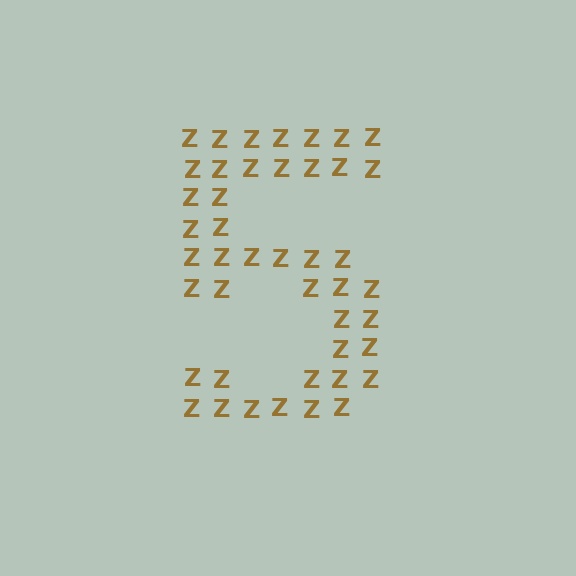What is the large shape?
The large shape is the digit 5.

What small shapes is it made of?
It is made of small letter Z's.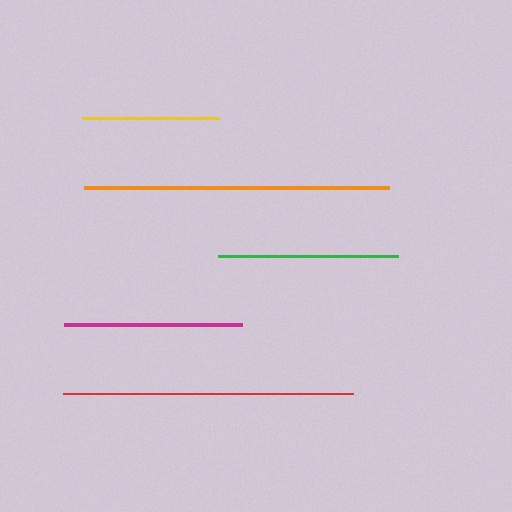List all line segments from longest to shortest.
From longest to shortest: orange, red, green, magenta, yellow.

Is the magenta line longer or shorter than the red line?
The red line is longer than the magenta line.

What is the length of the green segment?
The green segment is approximately 180 pixels long.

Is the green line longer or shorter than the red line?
The red line is longer than the green line.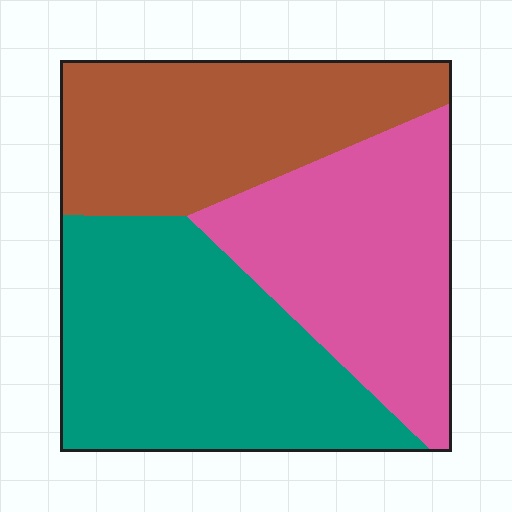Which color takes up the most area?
Teal, at roughly 40%.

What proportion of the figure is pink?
Pink covers roughly 30% of the figure.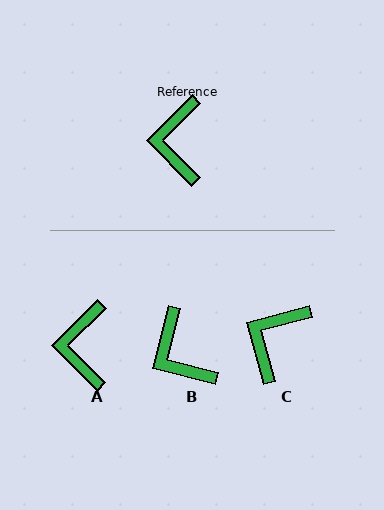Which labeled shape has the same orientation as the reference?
A.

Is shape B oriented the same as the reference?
No, it is off by about 31 degrees.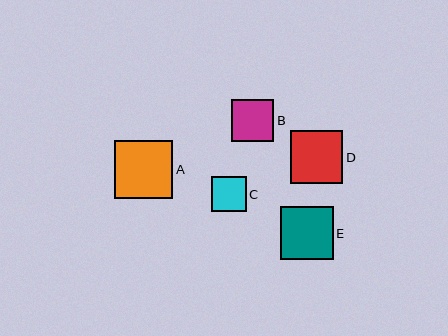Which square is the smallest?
Square C is the smallest with a size of approximately 35 pixels.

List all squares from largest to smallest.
From largest to smallest: A, D, E, B, C.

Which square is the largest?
Square A is the largest with a size of approximately 58 pixels.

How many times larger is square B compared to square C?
Square B is approximately 1.2 times the size of square C.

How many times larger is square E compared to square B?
Square E is approximately 1.2 times the size of square B.